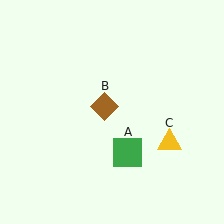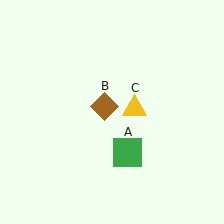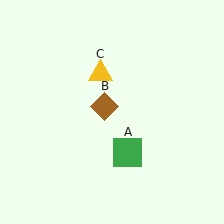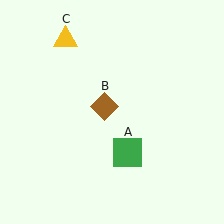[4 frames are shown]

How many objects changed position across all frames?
1 object changed position: yellow triangle (object C).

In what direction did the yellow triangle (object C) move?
The yellow triangle (object C) moved up and to the left.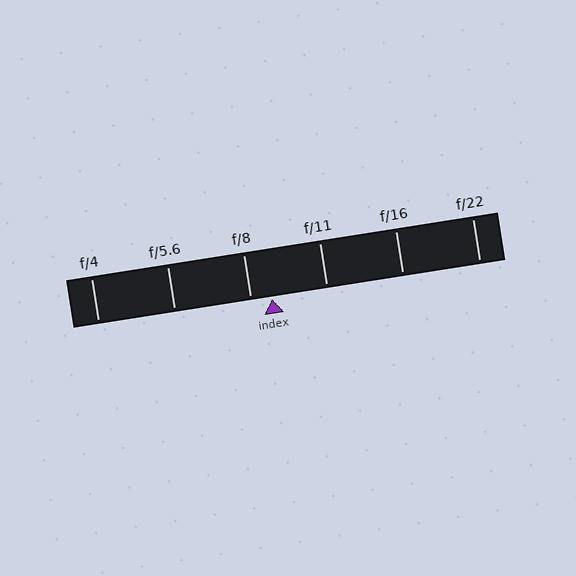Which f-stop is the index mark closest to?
The index mark is closest to f/8.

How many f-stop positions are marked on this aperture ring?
There are 6 f-stop positions marked.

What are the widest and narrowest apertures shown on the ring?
The widest aperture shown is f/4 and the narrowest is f/22.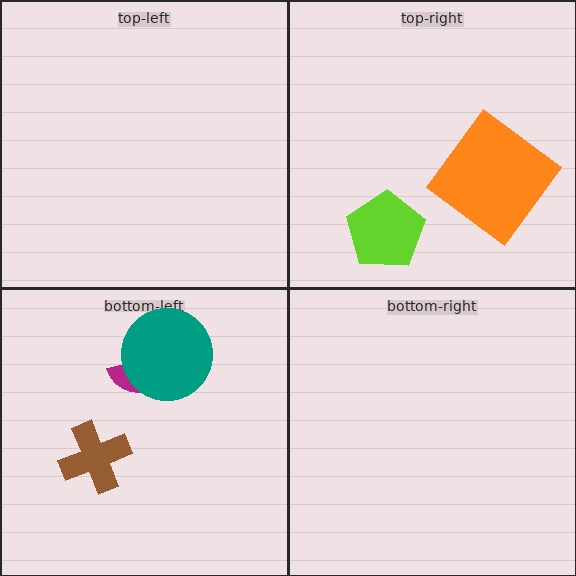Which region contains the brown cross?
The bottom-left region.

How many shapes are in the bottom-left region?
3.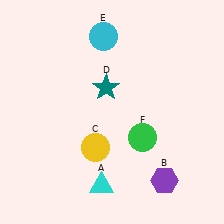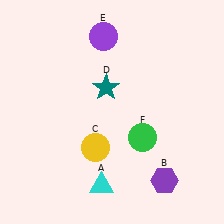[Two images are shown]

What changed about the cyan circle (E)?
In Image 1, E is cyan. In Image 2, it changed to purple.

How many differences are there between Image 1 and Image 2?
There is 1 difference between the two images.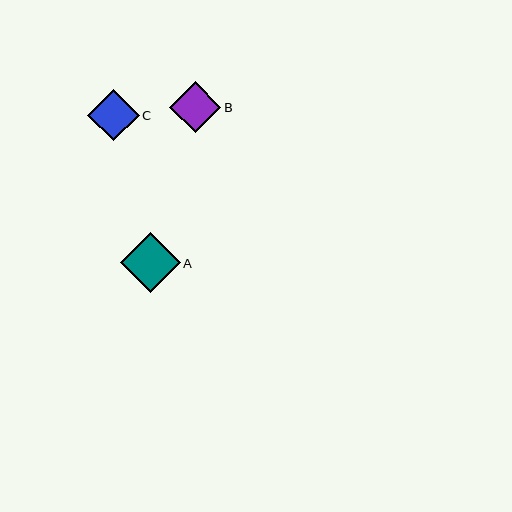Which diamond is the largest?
Diamond A is the largest with a size of approximately 60 pixels.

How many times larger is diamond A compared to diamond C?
Diamond A is approximately 1.2 times the size of diamond C.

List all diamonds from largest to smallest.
From largest to smallest: A, C, B.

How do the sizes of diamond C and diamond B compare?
Diamond C and diamond B are approximately the same size.